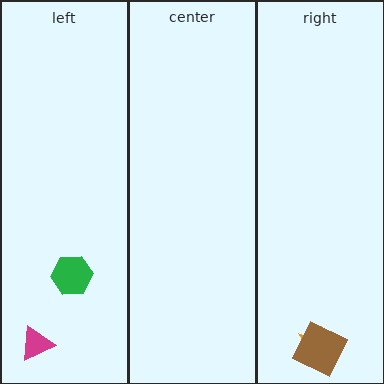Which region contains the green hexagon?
The left region.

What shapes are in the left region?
The green hexagon, the magenta triangle.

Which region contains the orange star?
The right region.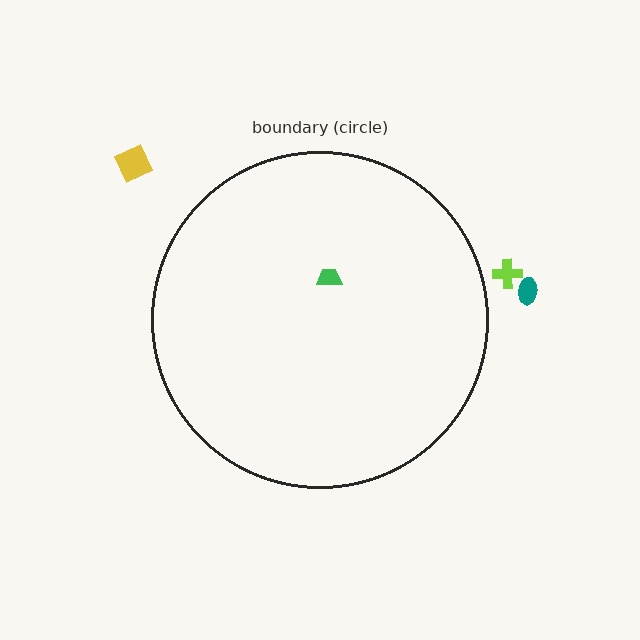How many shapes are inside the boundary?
1 inside, 3 outside.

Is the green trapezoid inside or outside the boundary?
Inside.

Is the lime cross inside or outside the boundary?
Outside.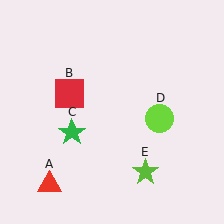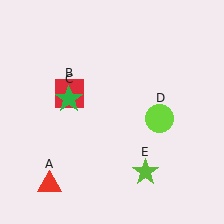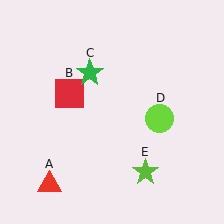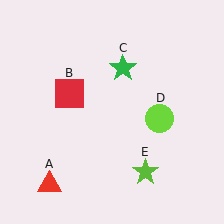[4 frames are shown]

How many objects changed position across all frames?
1 object changed position: green star (object C).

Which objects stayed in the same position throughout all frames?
Red triangle (object A) and red square (object B) and lime circle (object D) and lime star (object E) remained stationary.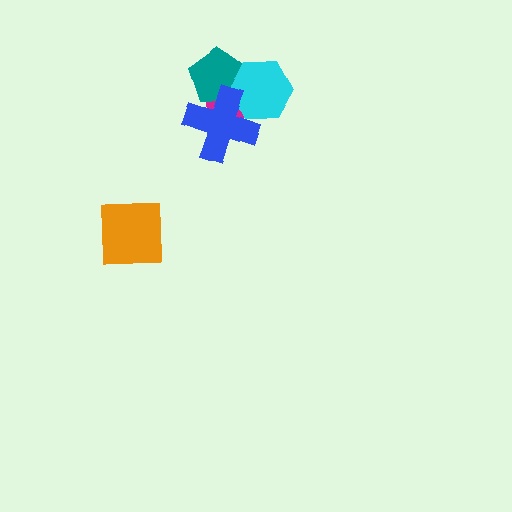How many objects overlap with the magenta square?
3 objects overlap with the magenta square.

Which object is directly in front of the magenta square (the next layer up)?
The teal pentagon is directly in front of the magenta square.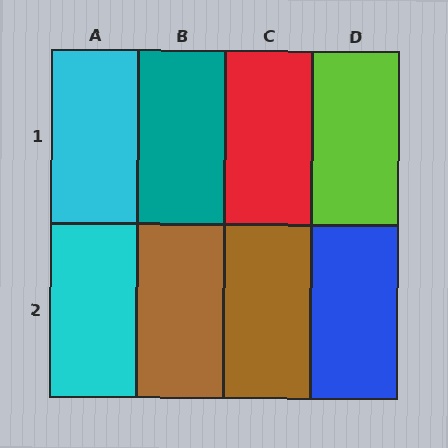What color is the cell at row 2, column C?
Brown.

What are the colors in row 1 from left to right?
Cyan, teal, red, lime.